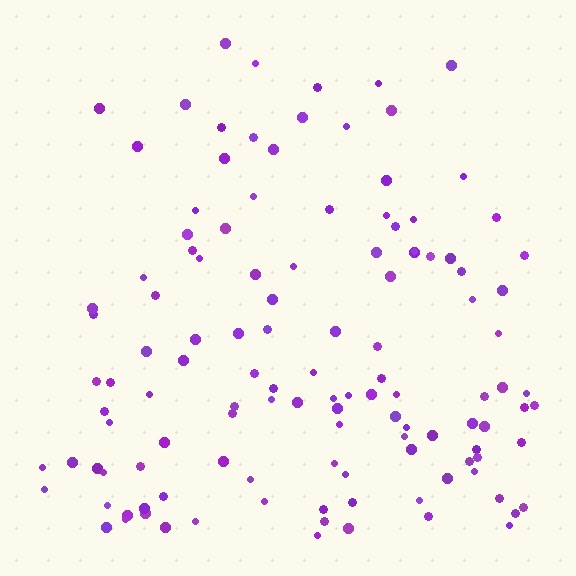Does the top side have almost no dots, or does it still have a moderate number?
Still a moderate number, just noticeably fewer than the bottom.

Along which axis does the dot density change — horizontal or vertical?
Vertical.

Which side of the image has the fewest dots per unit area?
The top.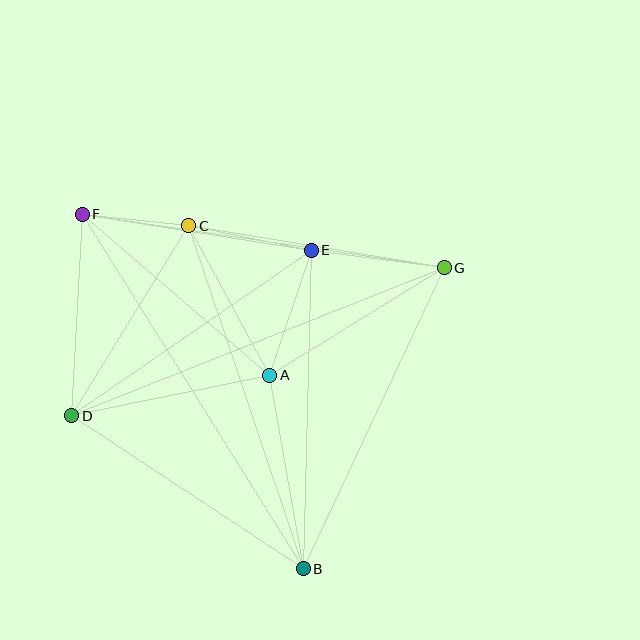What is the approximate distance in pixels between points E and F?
The distance between E and F is approximately 232 pixels.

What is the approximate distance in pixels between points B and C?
The distance between B and C is approximately 362 pixels.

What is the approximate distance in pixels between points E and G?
The distance between E and G is approximately 134 pixels.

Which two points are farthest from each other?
Points B and F are farthest from each other.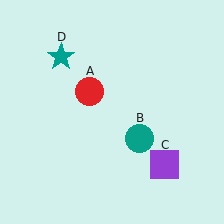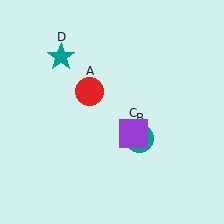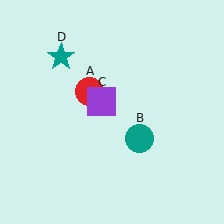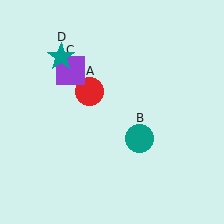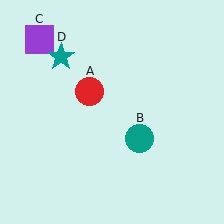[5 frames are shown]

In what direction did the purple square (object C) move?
The purple square (object C) moved up and to the left.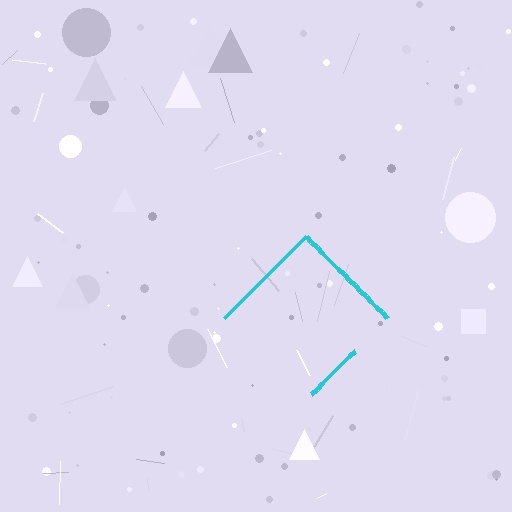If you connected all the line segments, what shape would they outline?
They would outline a diamond.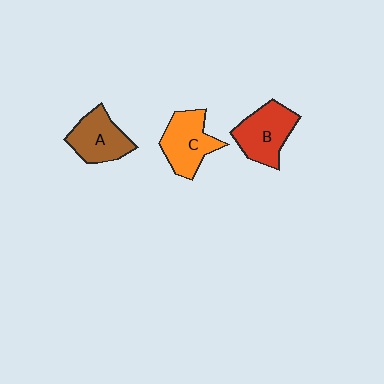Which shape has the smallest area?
Shape A (brown).